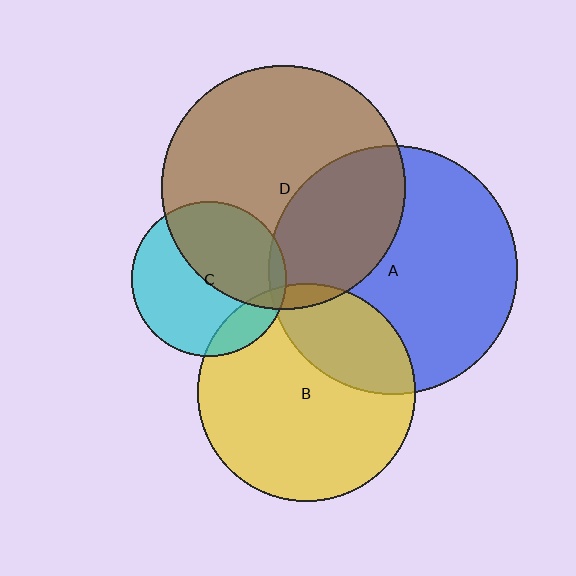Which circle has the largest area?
Circle A (blue).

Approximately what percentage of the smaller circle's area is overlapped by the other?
Approximately 5%.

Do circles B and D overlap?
Yes.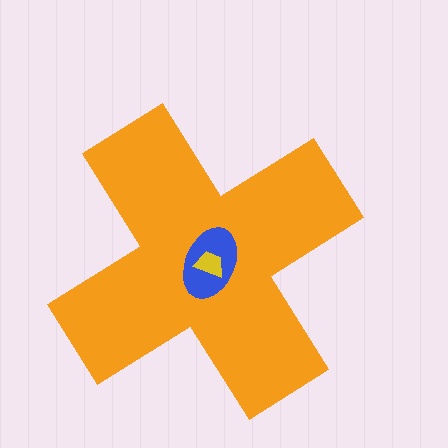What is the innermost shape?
The yellow trapezoid.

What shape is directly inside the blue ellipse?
The yellow trapezoid.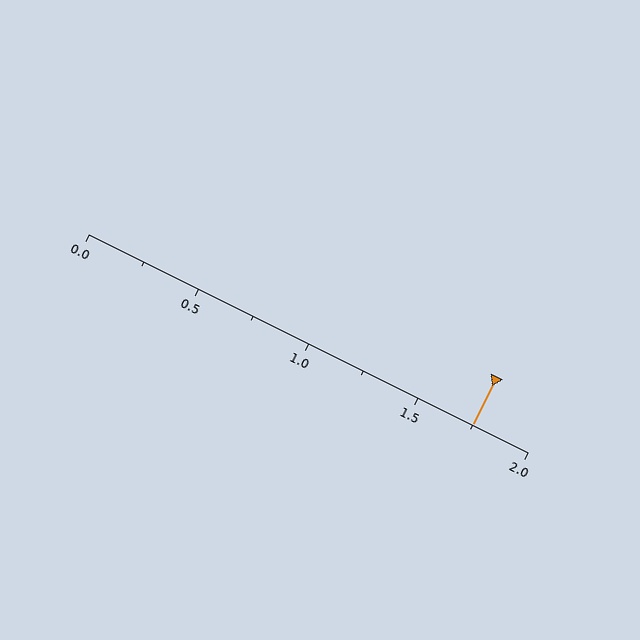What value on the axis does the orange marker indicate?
The marker indicates approximately 1.75.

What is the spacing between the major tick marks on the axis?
The major ticks are spaced 0.5 apart.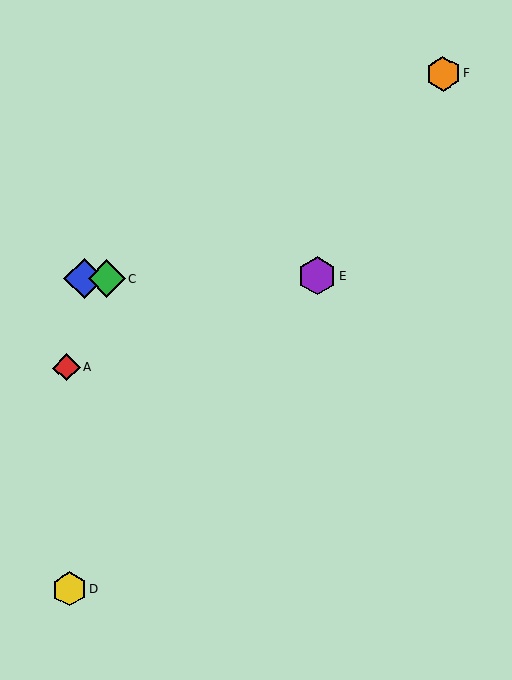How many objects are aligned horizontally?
3 objects (B, C, E) are aligned horizontally.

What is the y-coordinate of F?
Object F is at y≈74.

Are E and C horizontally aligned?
Yes, both are at y≈276.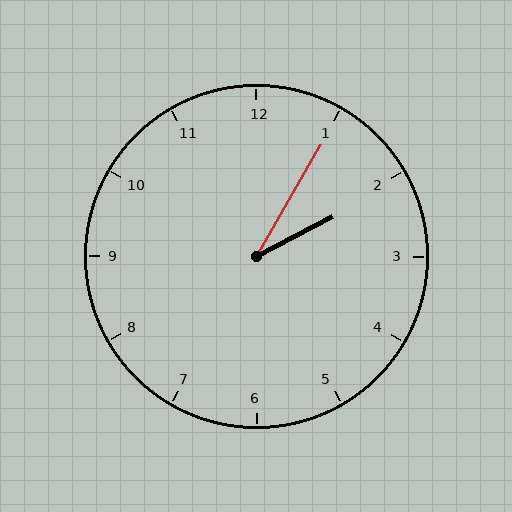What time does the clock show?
2:05.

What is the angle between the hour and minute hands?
Approximately 32 degrees.